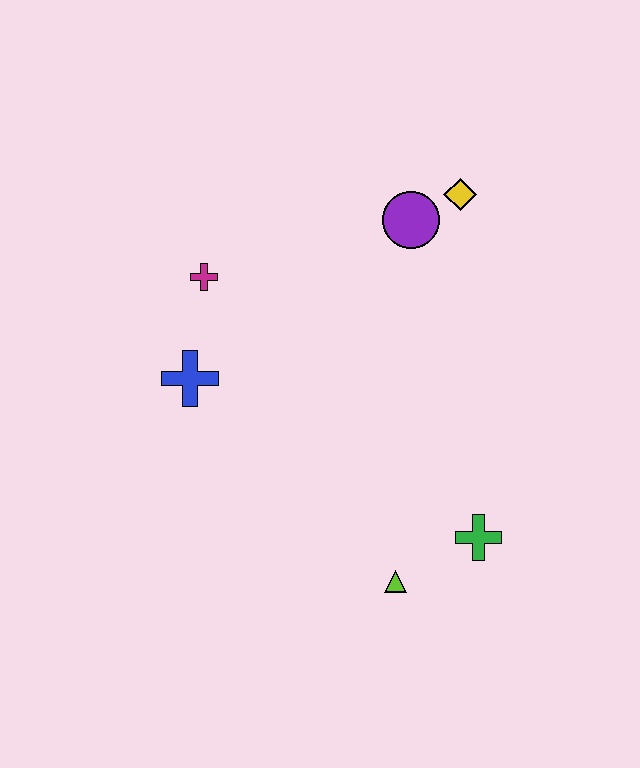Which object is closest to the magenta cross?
The blue cross is closest to the magenta cross.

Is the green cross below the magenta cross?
Yes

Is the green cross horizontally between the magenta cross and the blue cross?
No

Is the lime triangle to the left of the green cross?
Yes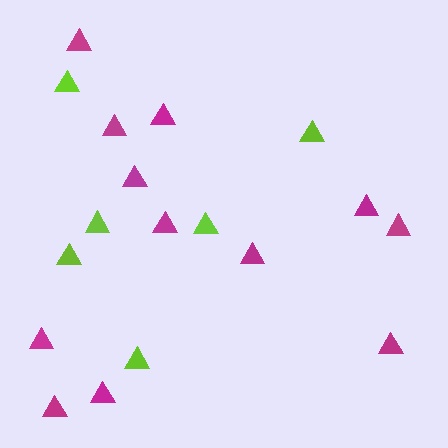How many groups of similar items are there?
There are 2 groups: one group of lime triangles (6) and one group of magenta triangles (12).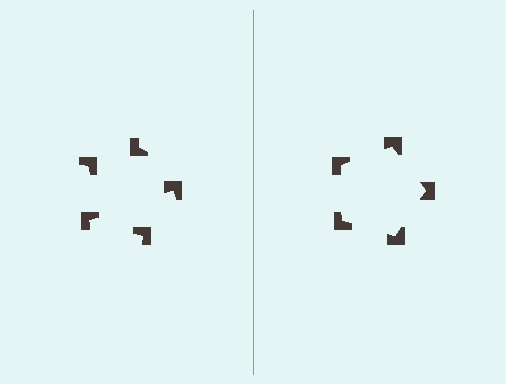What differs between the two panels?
The notched squares are positioned identically on both sides; only the wedge orientations differ. On the right they align to a pentagon; on the left they are misaligned.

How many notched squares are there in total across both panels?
10 — 5 on each side.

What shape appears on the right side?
An illusory pentagon.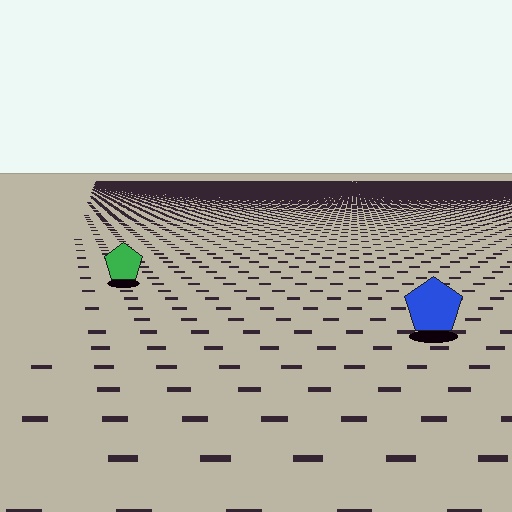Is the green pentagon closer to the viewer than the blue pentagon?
No. The blue pentagon is closer — you can tell from the texture gradient: the ground texture is coarser near it.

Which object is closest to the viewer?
The blue pentagon is closest. The texture marks near it are larger and more spread out.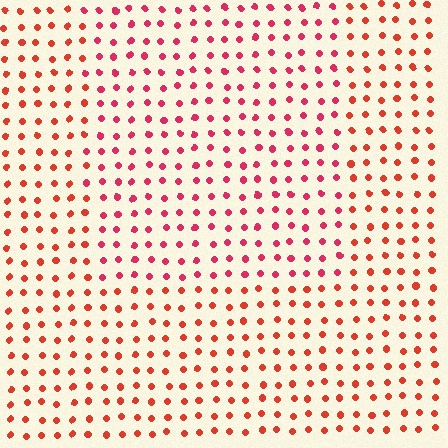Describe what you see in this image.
The image is filled with small red elements in a uniform arrangement. A rectangle-shaped region is visible where the elements are tinted to a slightly different hue, forming a subtle color boundary.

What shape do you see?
I see a rectangle.